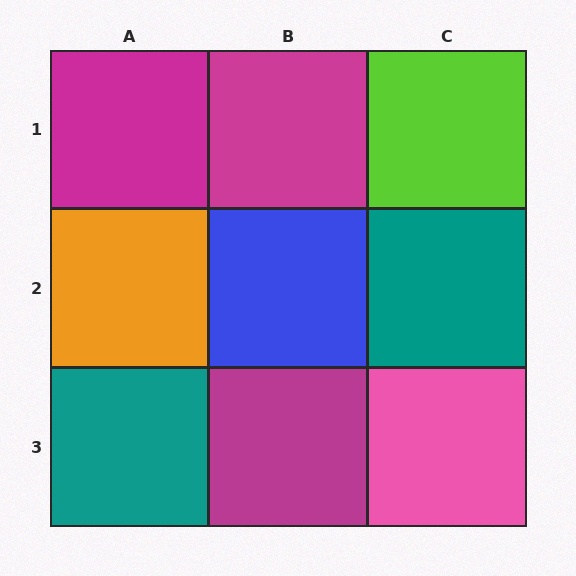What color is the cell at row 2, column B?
Blue.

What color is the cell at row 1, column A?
Magenta.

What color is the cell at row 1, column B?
Magenta.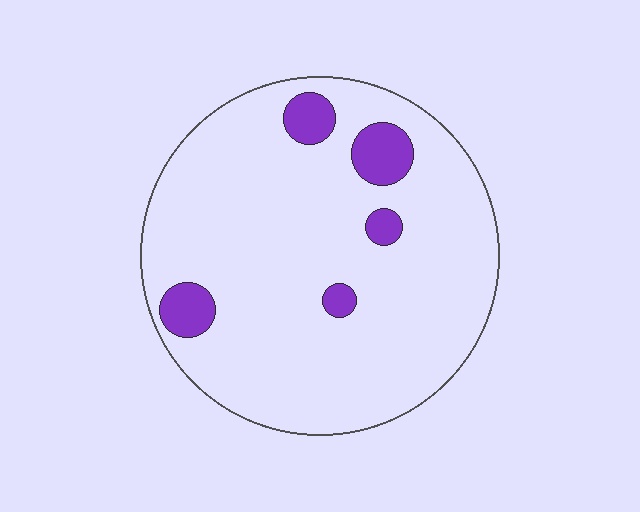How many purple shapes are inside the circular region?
5.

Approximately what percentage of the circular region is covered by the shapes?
Approximately 10%.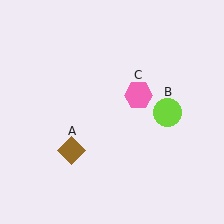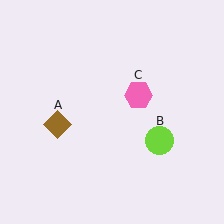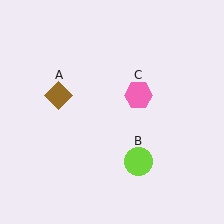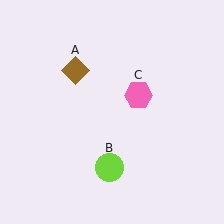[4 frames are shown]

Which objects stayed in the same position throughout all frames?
Pink hexagon (object C) remained stationary.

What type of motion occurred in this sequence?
The brown diamond (object A), lime circle (object B) rotated clockwise around the center of the scene.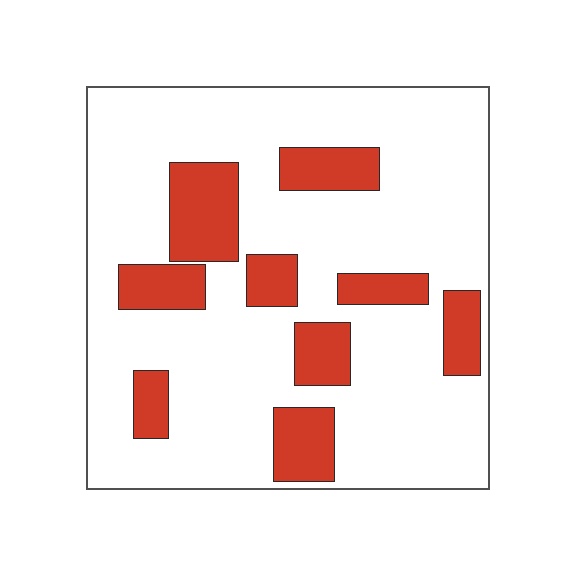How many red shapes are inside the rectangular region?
9.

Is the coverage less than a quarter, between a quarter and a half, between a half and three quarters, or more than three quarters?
Less than a quarter.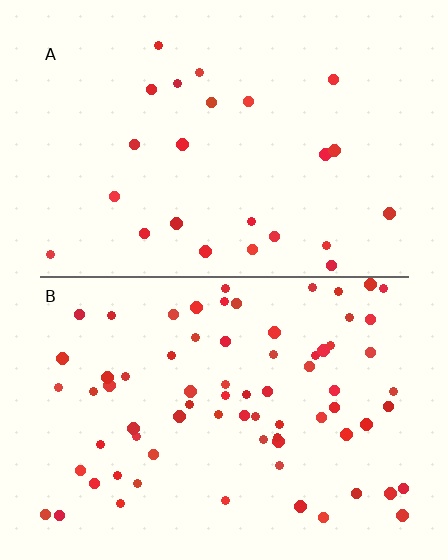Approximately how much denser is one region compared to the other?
Approximately 3.0× — region B over region A.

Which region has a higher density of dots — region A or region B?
B (the bottom).